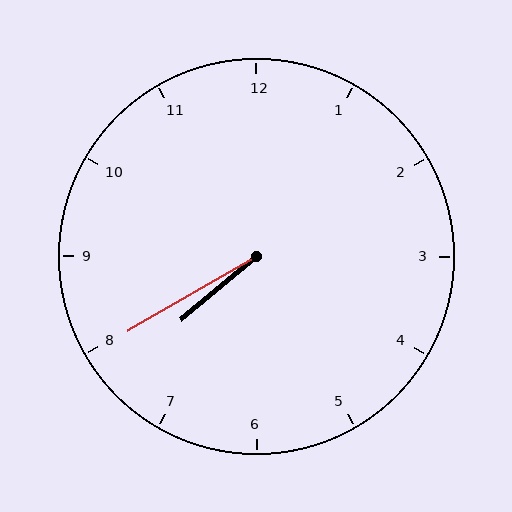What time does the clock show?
7:40.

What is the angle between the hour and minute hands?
Approximately 10 degrees.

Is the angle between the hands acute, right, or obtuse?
It is acute.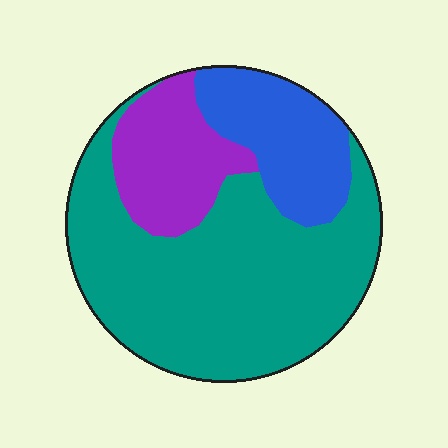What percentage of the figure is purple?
Purple covers 18% of the figure.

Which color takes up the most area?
Teal, at roughly 60%.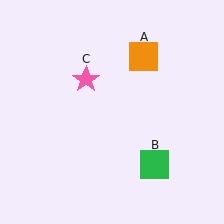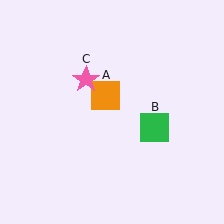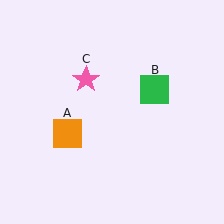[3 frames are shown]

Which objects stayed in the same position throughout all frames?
Pink star (object C) remained stationary.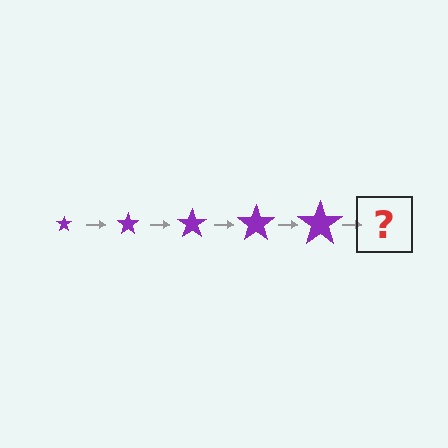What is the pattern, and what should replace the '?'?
The pattern is that the star gets progressively larger each step. The '?' should be a purple star, larger than the previous one.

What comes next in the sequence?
The next element should be a purple star, larger than the previous one.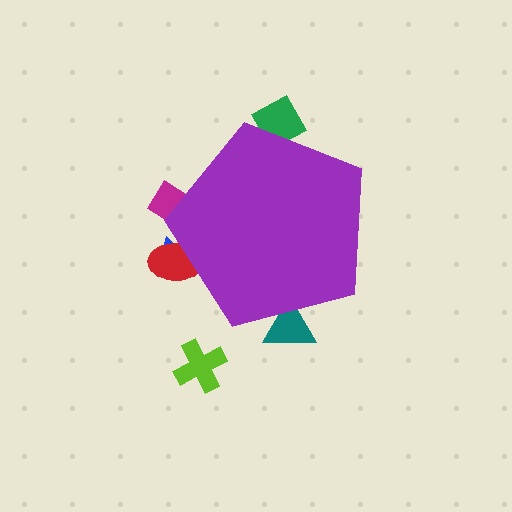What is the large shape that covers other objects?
A purple pentagon.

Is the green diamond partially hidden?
Yes, the green diamond is partially hidden behind the purple pentagon.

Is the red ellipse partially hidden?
Yes, the red ellipse is partially hidden behind the purple pentagon.